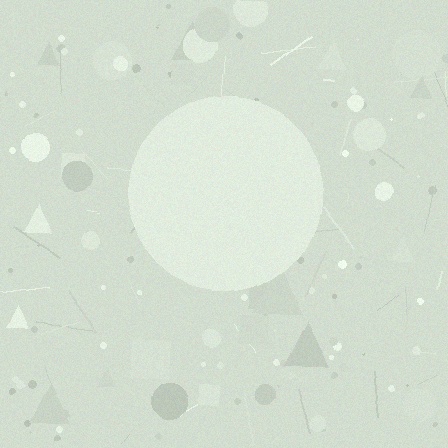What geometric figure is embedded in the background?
A circle is embedded in the background.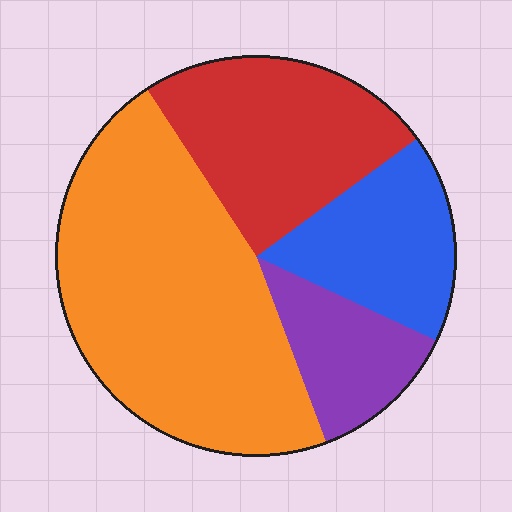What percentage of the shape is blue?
Blue covers roughly 15% of the shape.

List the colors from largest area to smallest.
From largest to smallest: orange, red, blue, purple.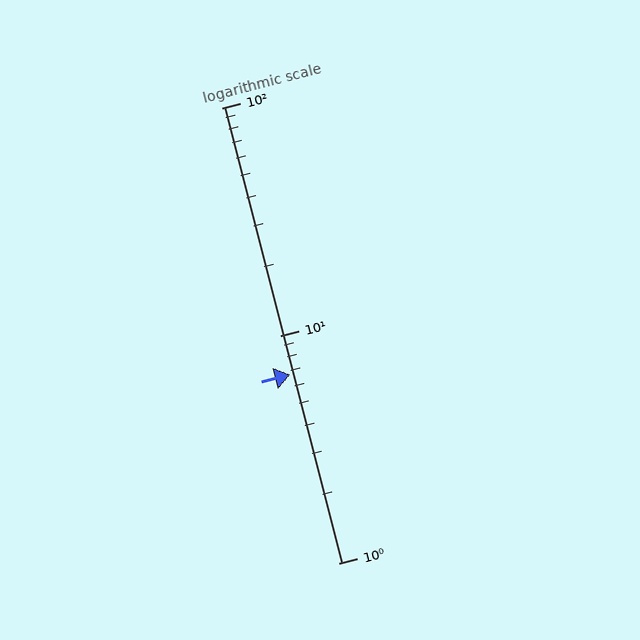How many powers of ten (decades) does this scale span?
The scale spans 2 decades, from 1 to 100.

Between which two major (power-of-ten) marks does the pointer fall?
The pointer is between 1 and 10.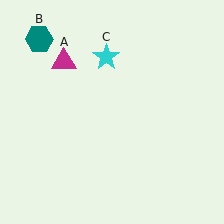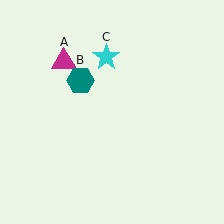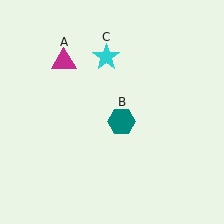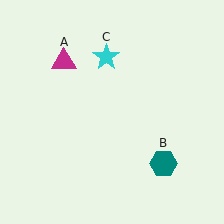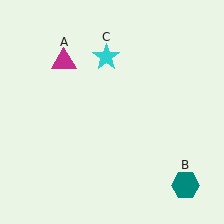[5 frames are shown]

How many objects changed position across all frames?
1 object changed position: teal hexagon (object B).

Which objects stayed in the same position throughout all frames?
Magenta triangle (object A) and cyan star (object C) remained stationary.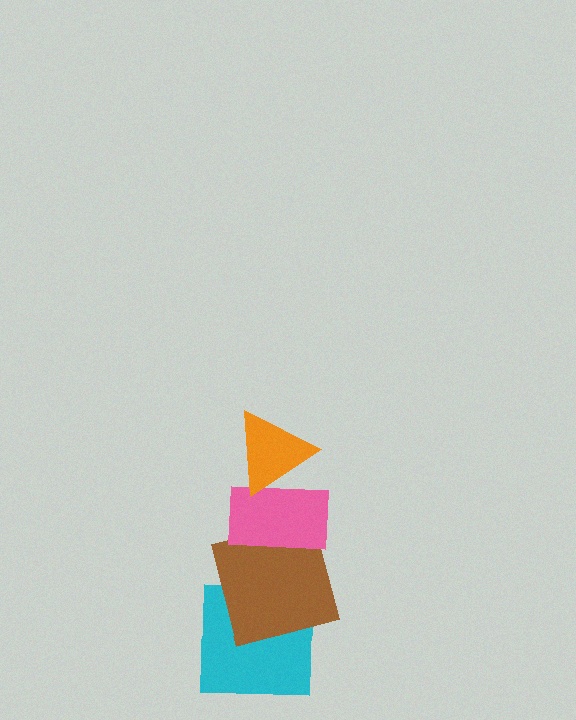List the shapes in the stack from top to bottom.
From top to bottom: the orange triangle, the pink rectangle, the brown square, the cyan square.